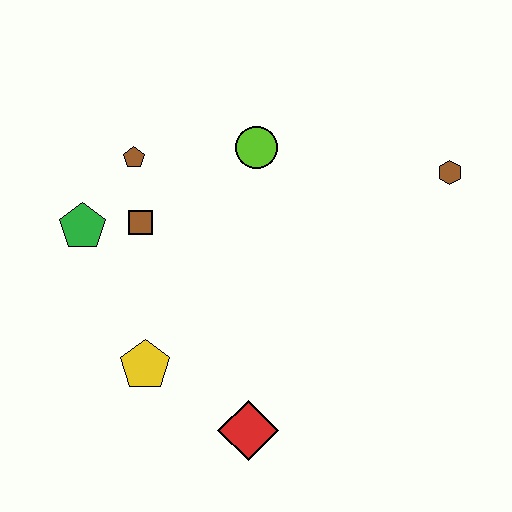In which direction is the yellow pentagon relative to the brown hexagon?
The yellow pentagon is to the left of the brown hexagon.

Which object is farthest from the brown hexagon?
The green pentagon is farthest from the brown hexagon.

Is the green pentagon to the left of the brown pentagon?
Yes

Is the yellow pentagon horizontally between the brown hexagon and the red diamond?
No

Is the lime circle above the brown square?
Yes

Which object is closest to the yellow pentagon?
The red diamond is closest to the yellow pentagon.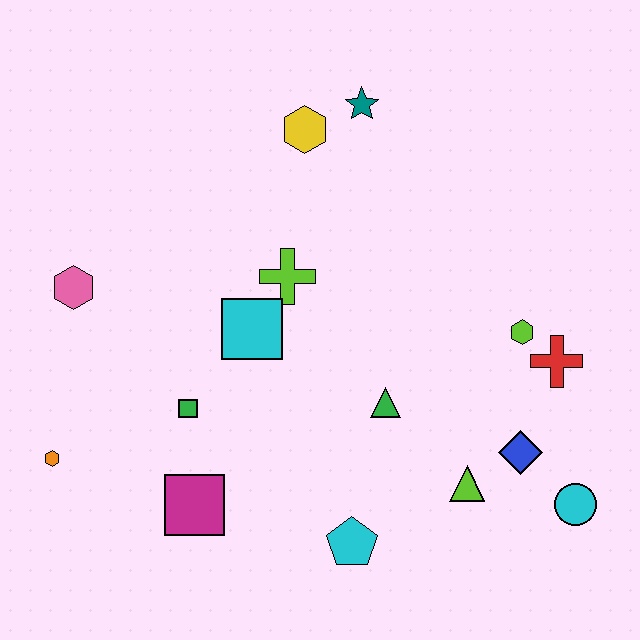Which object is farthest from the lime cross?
The cyan circle is farthest from the lime cross.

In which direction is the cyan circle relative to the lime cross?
The cyan circle is to the right of the lime cross.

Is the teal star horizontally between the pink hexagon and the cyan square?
No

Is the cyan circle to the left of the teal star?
No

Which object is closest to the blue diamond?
The lime triangle is closest to the blue diamond.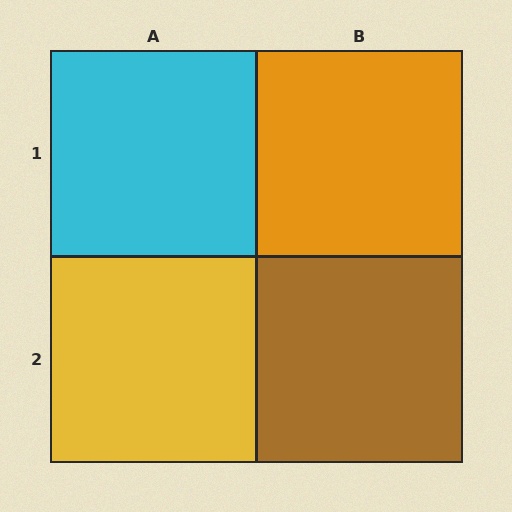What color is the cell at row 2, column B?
Brown.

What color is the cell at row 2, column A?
Yellow.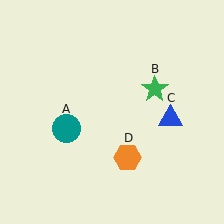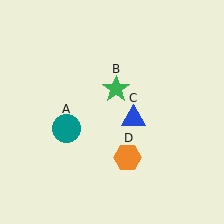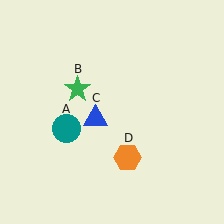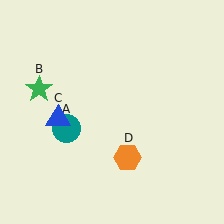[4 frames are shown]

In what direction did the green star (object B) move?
The green star (object B) moved left.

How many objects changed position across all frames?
2 objects changed position: green star (object B), blue triangle (object C).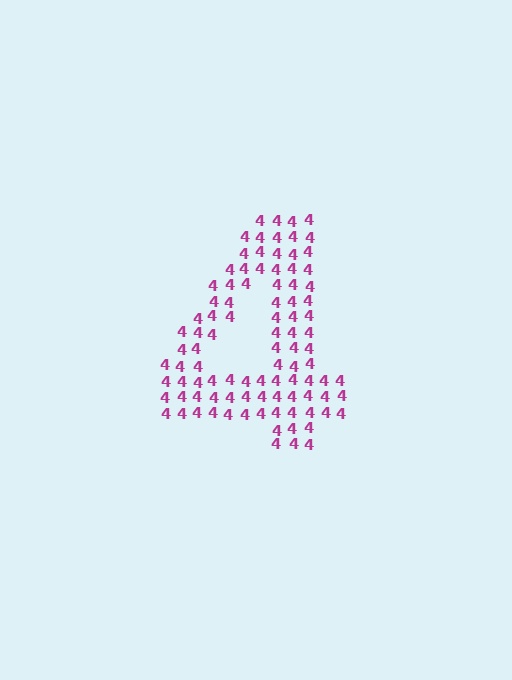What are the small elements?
The small elements are digit 4's.